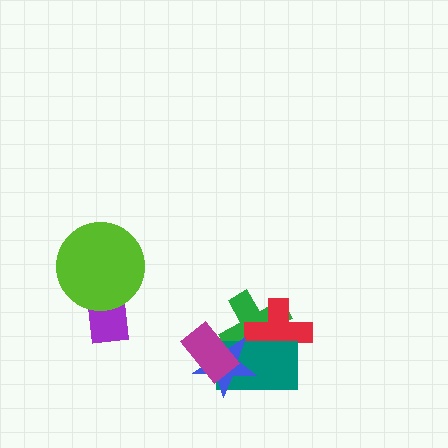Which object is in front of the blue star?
The magenta rectangle is in front of the blue star.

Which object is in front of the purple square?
The lime circle is in front of the purple square.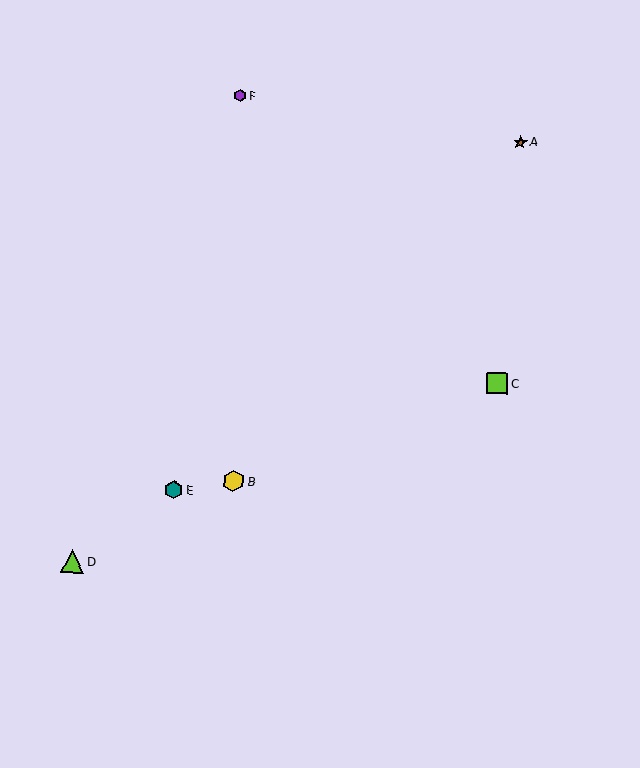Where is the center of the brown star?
The center of the brown star is at (520, 142).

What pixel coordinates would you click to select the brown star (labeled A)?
Click at (520, 142) to select the brown star A.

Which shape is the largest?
The lime triangle (labeled D) is the largest.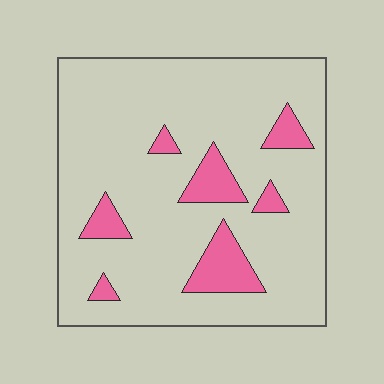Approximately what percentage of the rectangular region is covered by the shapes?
Approximately 15%.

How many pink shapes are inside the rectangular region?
7.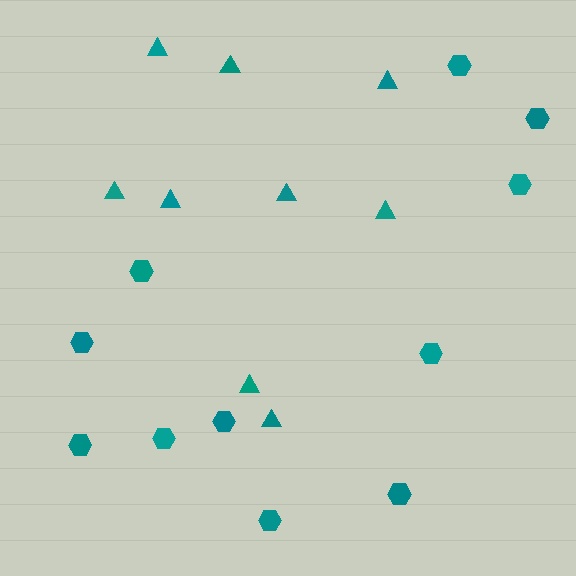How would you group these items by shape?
There are 2 groups: one group of triangles (9) and one group of hexagons (11).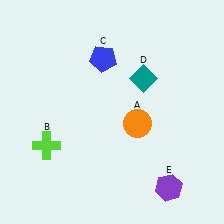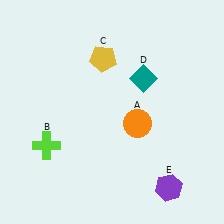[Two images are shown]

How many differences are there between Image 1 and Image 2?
There is 1 difference between the two images.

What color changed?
The pentagon (C) changed from blue in Image 1 to yellow in Image 2.